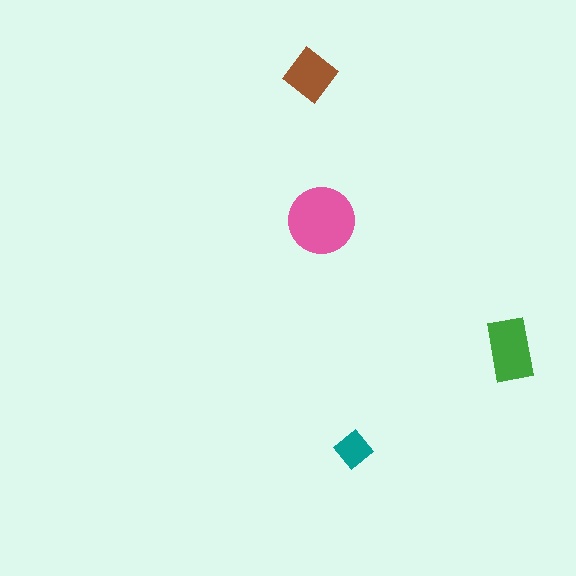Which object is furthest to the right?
The green rectangle is rightmost.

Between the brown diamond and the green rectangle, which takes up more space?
The green rectangle.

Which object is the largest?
The pink circle.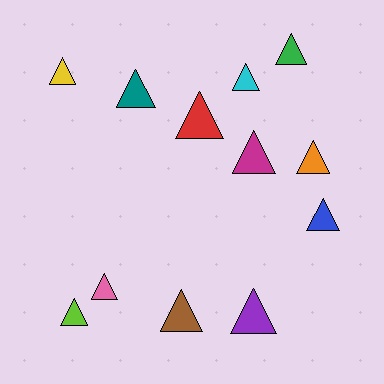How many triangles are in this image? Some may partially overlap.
There are 12 triangles.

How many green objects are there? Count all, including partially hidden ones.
There is 1 green object.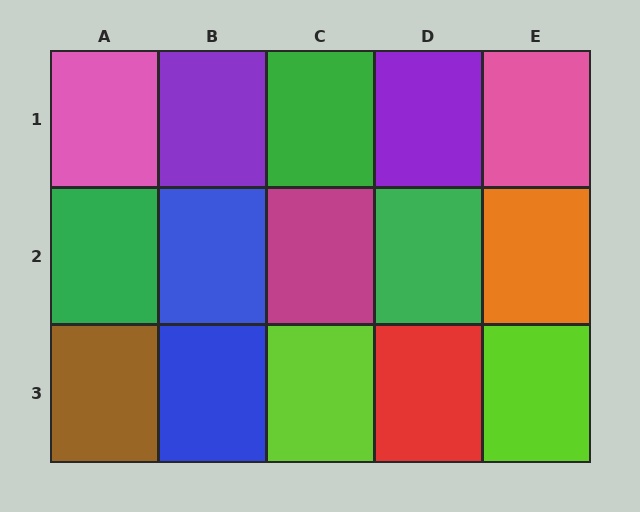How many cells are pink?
2 cells are pink.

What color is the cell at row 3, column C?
Lime.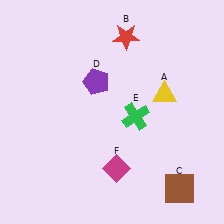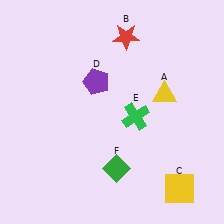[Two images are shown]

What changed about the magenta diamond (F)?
In Image 1, F is magenta. In Image 2, it changed to green.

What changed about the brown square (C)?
In Image 1, C is brown. In Image 2, it changed to yellow.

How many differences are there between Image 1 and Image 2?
There are 2 differences between the two images.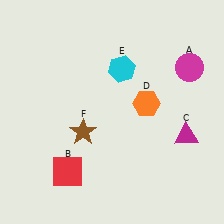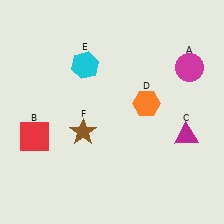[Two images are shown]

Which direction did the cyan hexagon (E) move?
The cyan hexagon (E) moved left.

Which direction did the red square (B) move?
The red square (B) moved up.